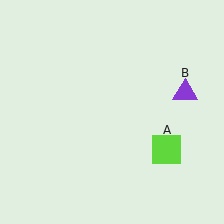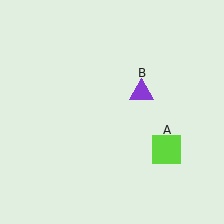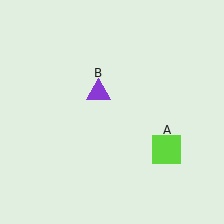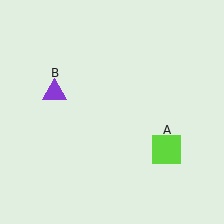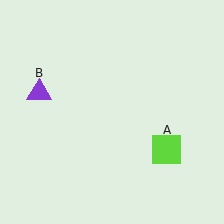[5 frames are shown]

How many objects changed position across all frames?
1 object changed position: purple triangle (object B).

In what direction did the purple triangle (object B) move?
The purple triangle (object B) moved left.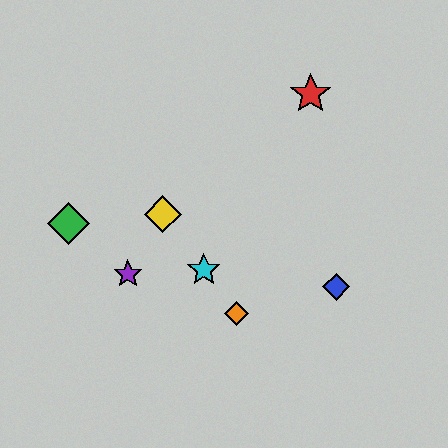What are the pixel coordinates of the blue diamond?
The blue diamond is at (336, 287).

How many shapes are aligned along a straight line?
3 shapes (the yellow diamond, the orange diamond, the cyan star) are aligned along a straight line.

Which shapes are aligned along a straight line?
The yellow diamond, the orange diamond, the cyan star are aligned along a straight line.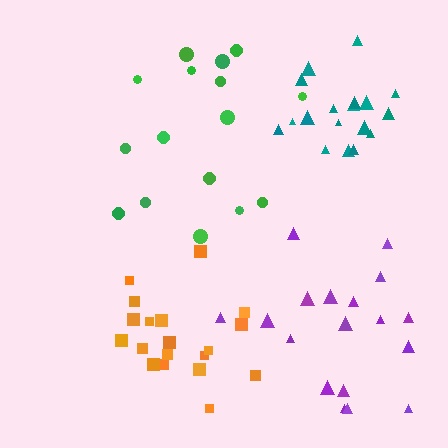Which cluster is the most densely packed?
Teal.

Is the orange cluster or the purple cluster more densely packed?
Orange.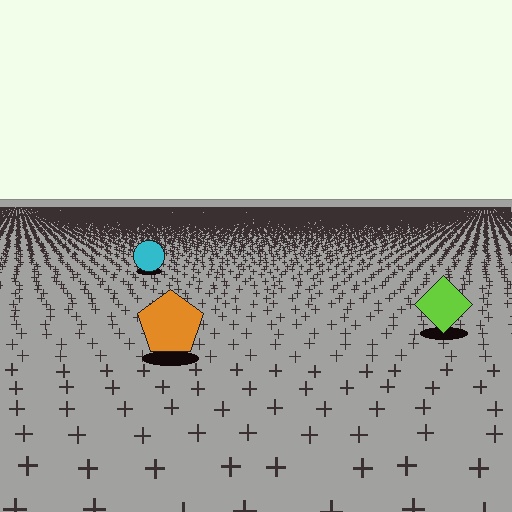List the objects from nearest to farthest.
From nearest to farthest: the orange pentagon, the lime diamond, the cyan circle.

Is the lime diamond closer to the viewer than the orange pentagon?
No. The orange pentagon is closer — you can tell from the texture gradient: the ground texture is coarser near it.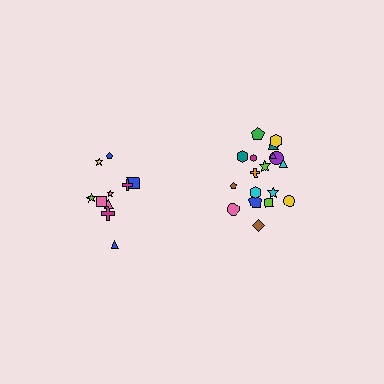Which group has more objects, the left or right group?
The right group.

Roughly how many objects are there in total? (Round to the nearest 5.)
Roughly 30 objects in total.